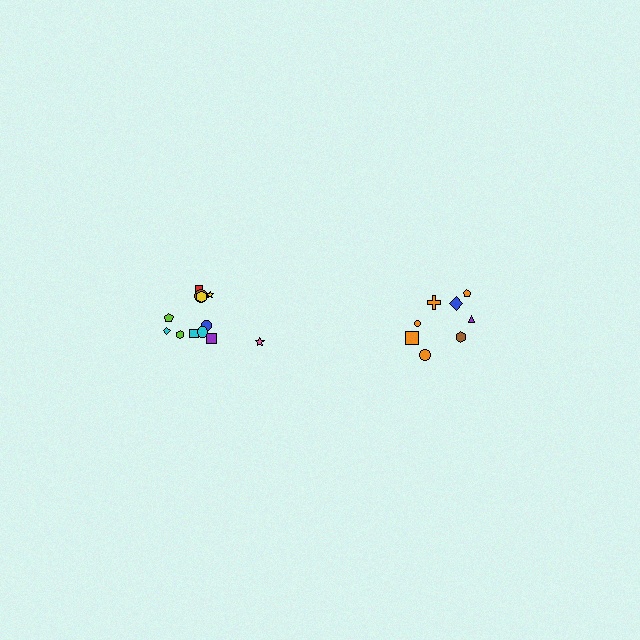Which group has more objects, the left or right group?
The left group.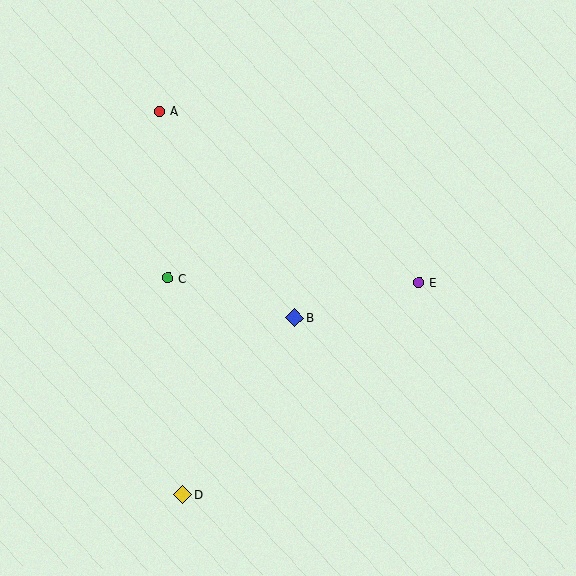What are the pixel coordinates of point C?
Point C is at (168, 278).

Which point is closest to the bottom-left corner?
Point D is closest to the bottom-left corner.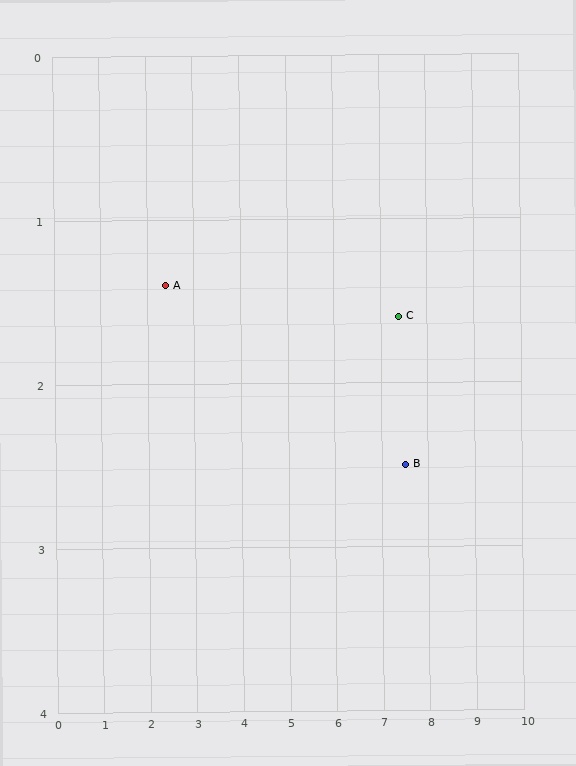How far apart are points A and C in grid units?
Points A and C are about 5.0 grid units apart.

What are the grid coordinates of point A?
Point A is at approximately (2.4, 1.4).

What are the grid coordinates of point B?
Point B is at approximately (7.5, 2.5).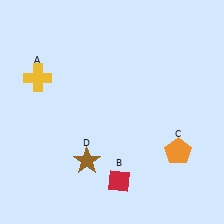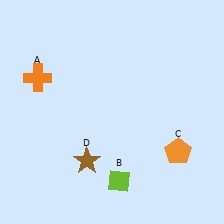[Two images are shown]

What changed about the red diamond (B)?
In Image 1, B is red. In Image 2, it changed to lime.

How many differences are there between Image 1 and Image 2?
There are 2 differences between the two images.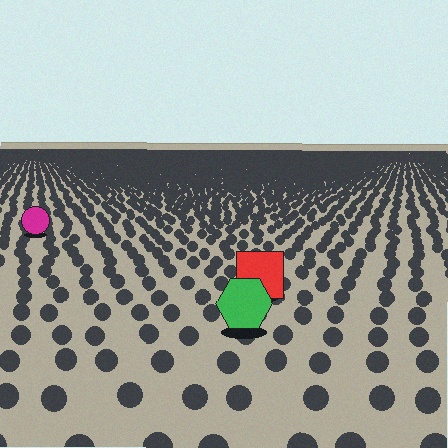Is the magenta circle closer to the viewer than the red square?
No. The red square is closer — you can tell from the texture gradient: the ground texture is coarser near it.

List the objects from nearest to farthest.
From nearest to farthest: the green hexagon, the red square, the magenta circle.